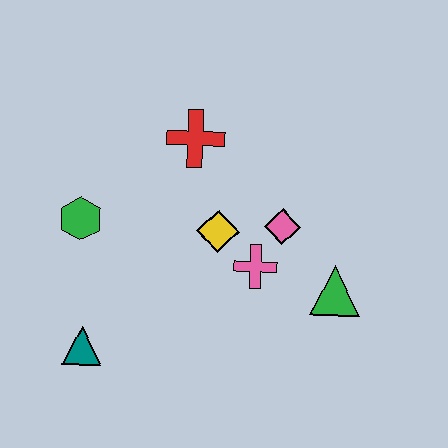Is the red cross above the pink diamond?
Yes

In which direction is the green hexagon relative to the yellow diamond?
The green hexagon is to the left of the yellow diamond.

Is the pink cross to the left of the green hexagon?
No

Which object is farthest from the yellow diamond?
The teal triangle is farthest from the yellow diamond.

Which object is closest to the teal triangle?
The green hexagon is closest to the teal triangle.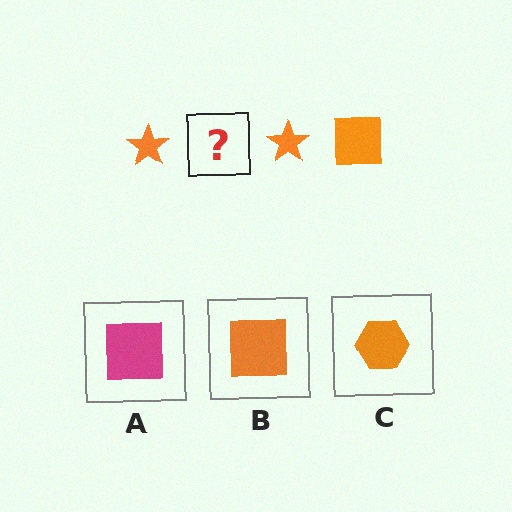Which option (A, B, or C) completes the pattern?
B.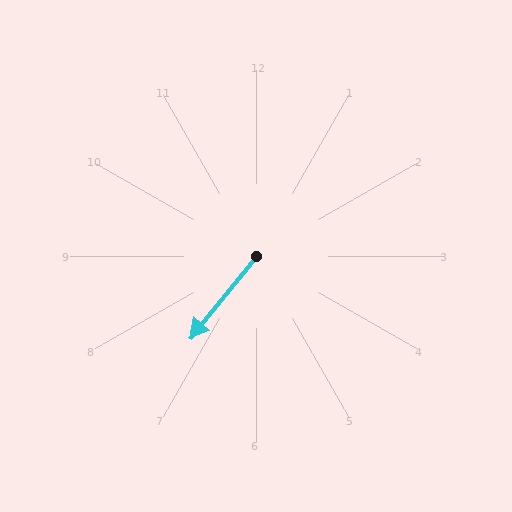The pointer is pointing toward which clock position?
Roughly 7 o'clock.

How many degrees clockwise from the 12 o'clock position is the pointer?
Approximately 219 degrees.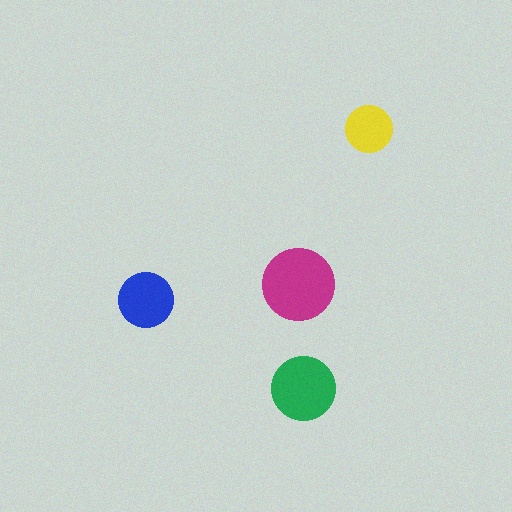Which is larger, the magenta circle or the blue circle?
The magenta one.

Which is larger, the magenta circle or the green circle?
The magenta one.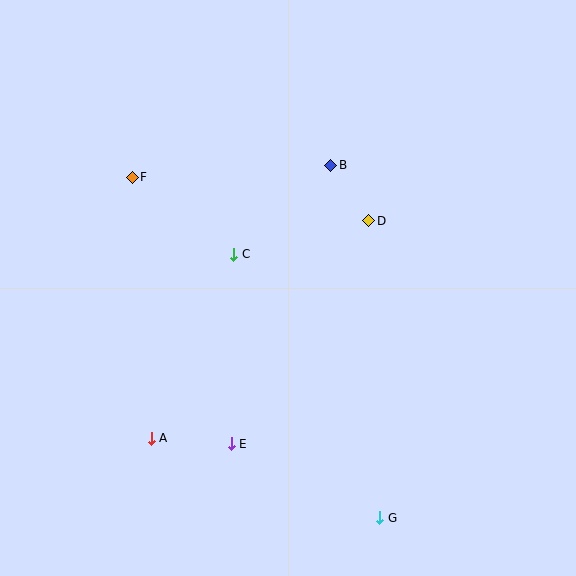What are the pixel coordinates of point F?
Point F is at (132, 177).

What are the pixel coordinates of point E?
Point E is at (231, 444).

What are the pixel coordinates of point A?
Point A is at (151, 438).